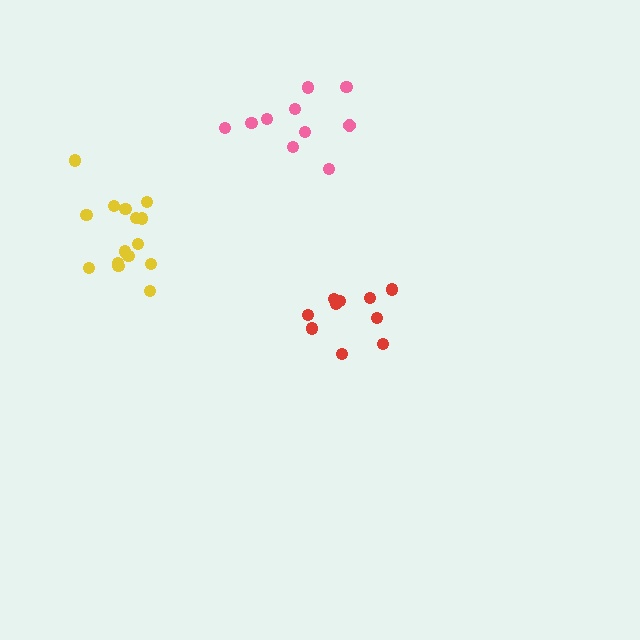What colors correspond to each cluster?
The clusters are colored: yellow, pink, red.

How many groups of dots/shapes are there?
There are 3 groups.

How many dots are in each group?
Group 1: 15 dots, Group 2: 10 dots, Group 3: 10 dots (35 total).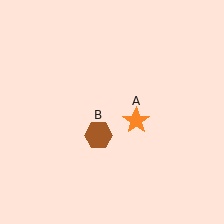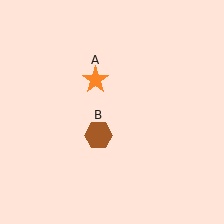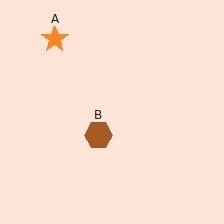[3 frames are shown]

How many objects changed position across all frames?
1 object changed position: orange star (object A).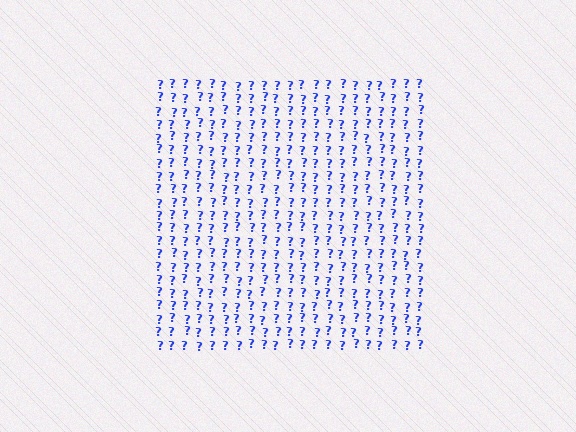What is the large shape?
The large shape is a square.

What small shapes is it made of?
It is made of small question marks.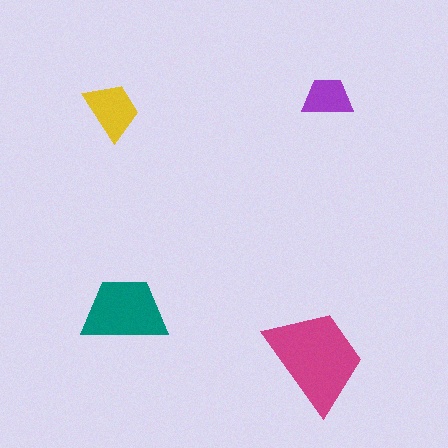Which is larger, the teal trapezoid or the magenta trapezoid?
The magenta one.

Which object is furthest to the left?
The yellow trapezoid is leftmost.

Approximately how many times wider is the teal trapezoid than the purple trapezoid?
About 1.5 times wider.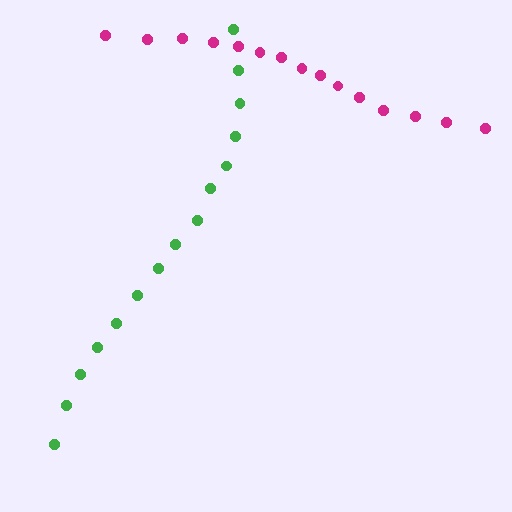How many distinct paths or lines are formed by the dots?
There are 2 distinct paths.